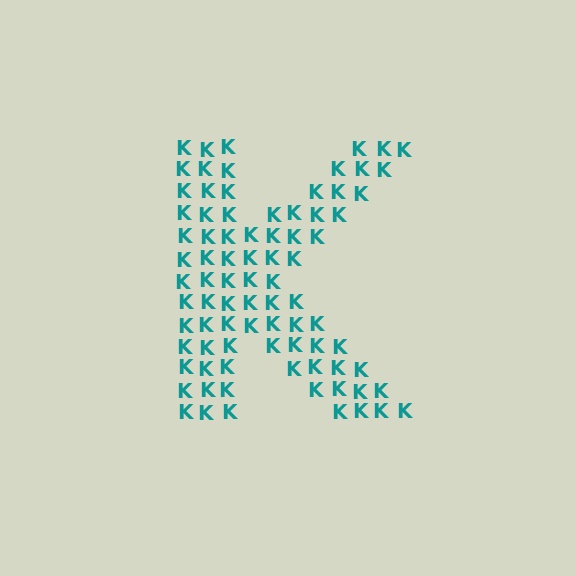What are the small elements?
The small elements are letter K's.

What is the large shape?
The large shape is the letter K.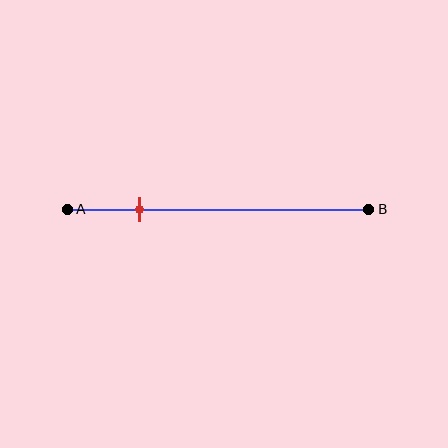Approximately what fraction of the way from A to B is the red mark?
The red mark is approximately 25% of the way from A to B.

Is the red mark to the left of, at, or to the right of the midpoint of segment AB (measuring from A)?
The red mark is to the left of the midpoint of segment AB.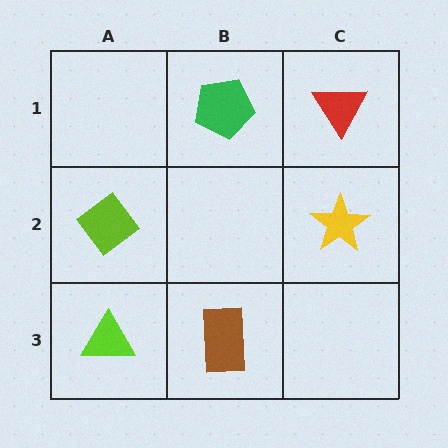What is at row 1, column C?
A red triangle.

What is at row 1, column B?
A green pentagon.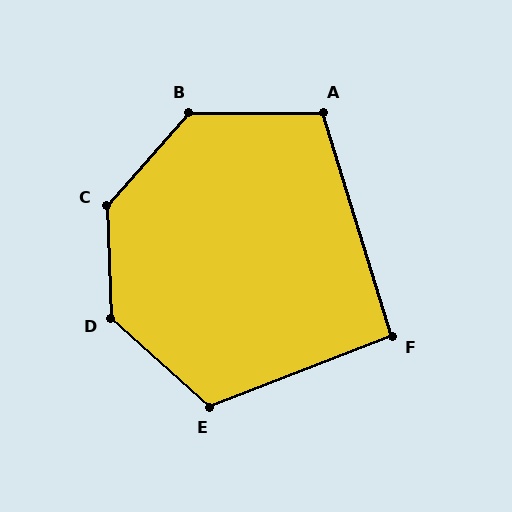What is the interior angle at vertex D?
Approximately 134 degrees (obtuse).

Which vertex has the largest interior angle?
C, at approximately 136 degrees.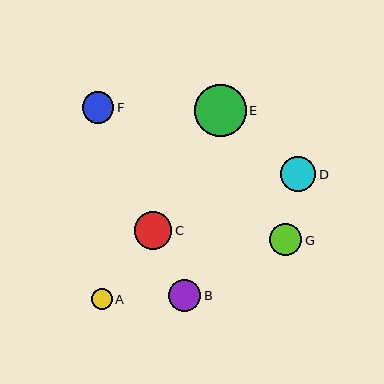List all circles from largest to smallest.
From largest to smallest: E, C, D, G, B, F, A.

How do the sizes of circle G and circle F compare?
Circle G and circle F are approximately the same size.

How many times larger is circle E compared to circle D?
Circle E is approximately 1.5 times the size of circle D.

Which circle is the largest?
Circle E is the largest with a size of approximately 52 pixels.